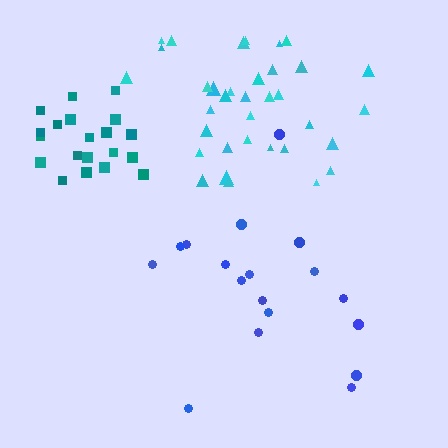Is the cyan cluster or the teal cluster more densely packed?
Teal.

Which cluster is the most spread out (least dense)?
Blue.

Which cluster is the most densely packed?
Teal.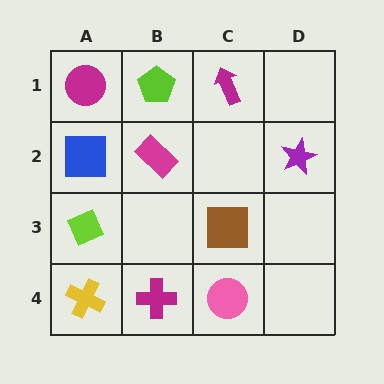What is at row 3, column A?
A lime diamond.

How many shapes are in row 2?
3 shapes.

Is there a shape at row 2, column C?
No, that cell is empty.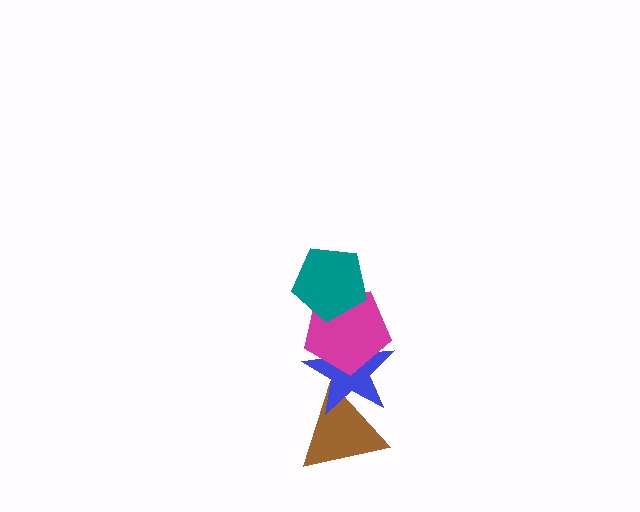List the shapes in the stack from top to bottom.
From top to bottom: the teal pentagon, the magenta pentagon, the blue star, the brown triangle.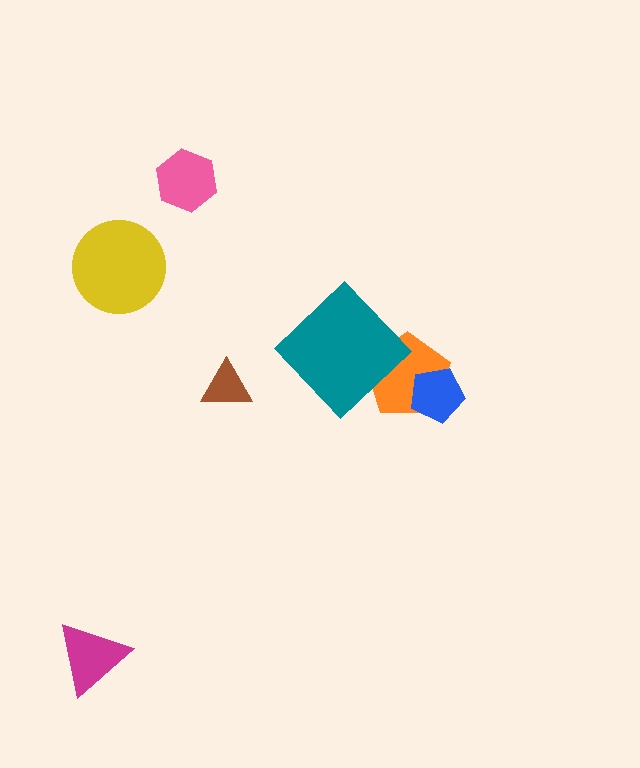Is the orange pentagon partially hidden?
Yes, it is partially covered by another shape.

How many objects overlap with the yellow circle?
0 objects overlap with the yellow circle.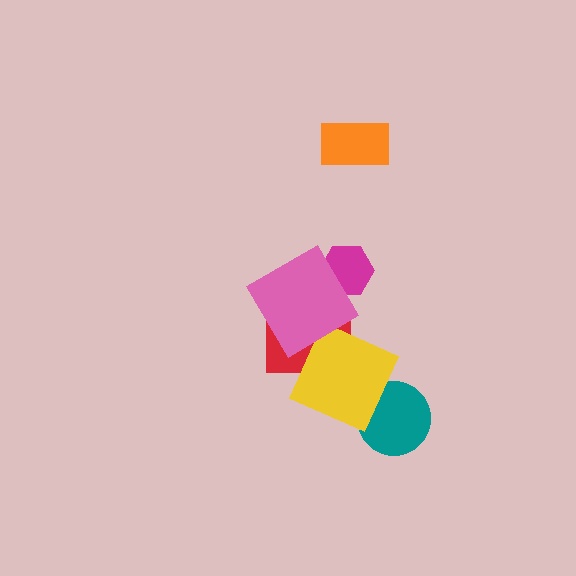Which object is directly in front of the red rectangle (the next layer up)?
The yellow square is directly in front of the red rectangle.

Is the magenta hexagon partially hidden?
Yes, it is partially covered by another shape.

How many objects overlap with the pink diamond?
2 objects overlap with the pink diamond.